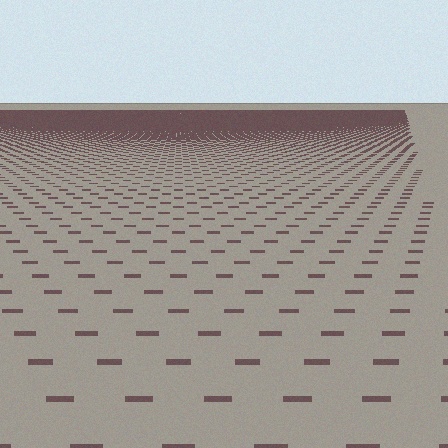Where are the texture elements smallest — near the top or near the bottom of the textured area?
Near the top.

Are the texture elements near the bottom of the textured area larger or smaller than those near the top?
Larger. Near the bottom, elements are closer to the viewer and appear at a bigger on-screen size.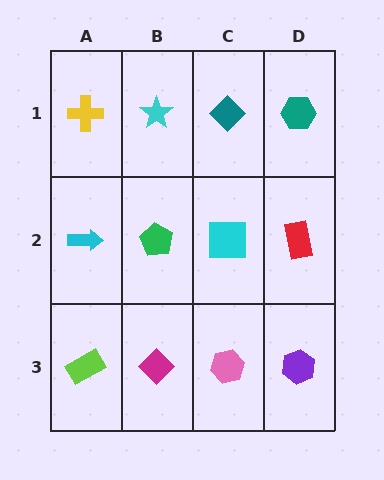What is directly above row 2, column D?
A teal hexagon.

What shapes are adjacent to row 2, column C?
A teal diamond (row 1, column C), a pink hexagon (row 3, column C), a green pentagon (row 2, column B), a red rectangle (row 2, column D).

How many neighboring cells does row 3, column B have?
3.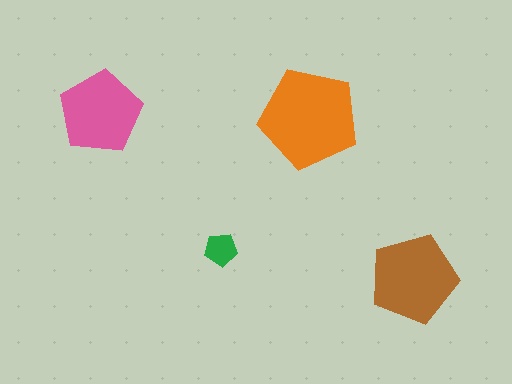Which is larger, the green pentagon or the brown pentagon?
The brown one.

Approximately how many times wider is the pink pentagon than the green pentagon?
About 2.5 times wider.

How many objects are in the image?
There are 4 objects in the image.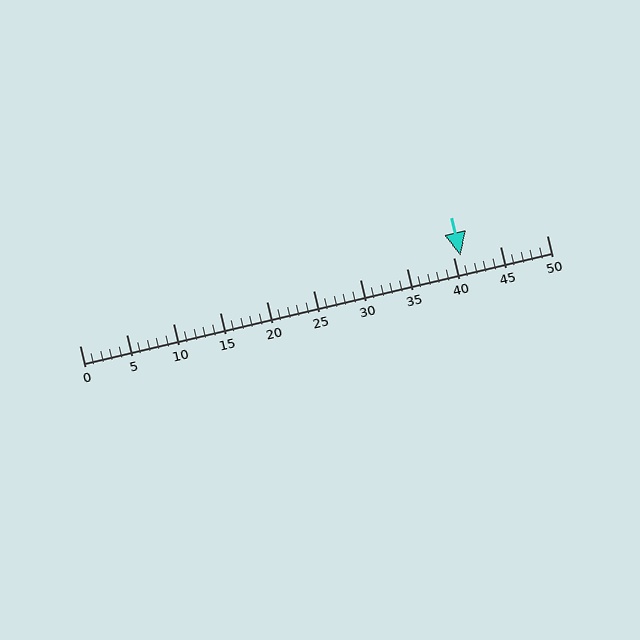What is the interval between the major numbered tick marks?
The major tick marks are spaced 5 units apart.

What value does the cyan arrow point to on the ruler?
The cyan arrow points to approximately 41.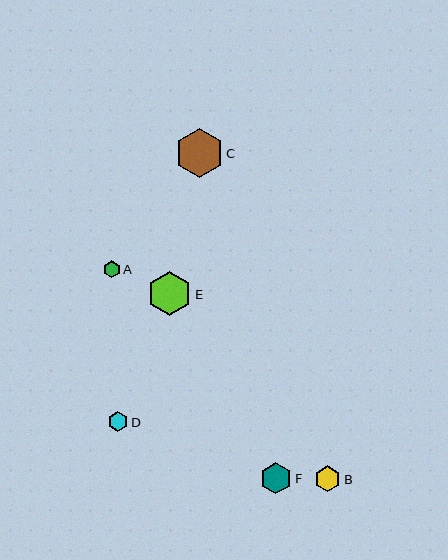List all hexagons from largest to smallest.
From largest to smallest: C, E, F, B, D, A.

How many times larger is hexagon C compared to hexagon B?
Hexagon C is approximately 1.8 times the size of hexagon B.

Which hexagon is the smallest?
Hexagon A is the smallest with a size of approximately 17 pixels.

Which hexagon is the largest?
Hexagon C is the largest with a size of approximately 48 pixels.